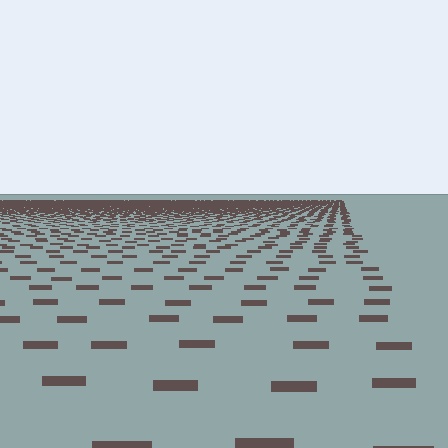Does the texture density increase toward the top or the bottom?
Density increases toward the top.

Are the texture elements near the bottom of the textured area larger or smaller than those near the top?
Larger. Near the bottom, elements are closer to the viewer and appear at a bigger on-screen size.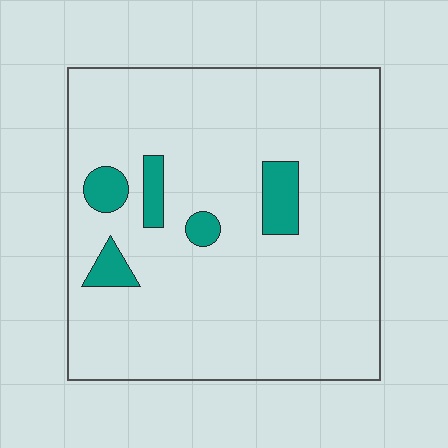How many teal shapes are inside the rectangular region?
5.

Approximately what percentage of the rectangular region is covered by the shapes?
Approximately 10%.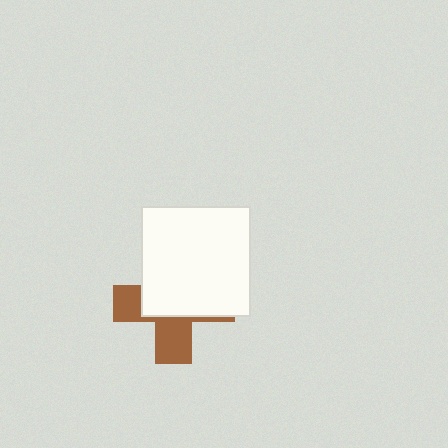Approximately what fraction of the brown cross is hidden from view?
Roughly 61% of the brown cross is hidden behind the white square.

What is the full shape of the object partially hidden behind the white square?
The partially hidden object is a brown cross.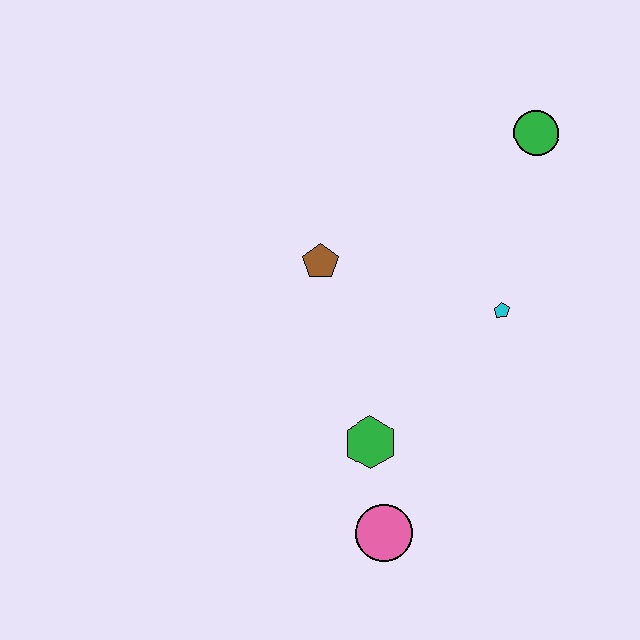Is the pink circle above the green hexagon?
No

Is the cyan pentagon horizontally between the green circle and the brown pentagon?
Yes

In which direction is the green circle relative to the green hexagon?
The green circle is above the green hexagon.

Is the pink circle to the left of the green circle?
Yes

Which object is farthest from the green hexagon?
The green circle is farthest from the green hexagon.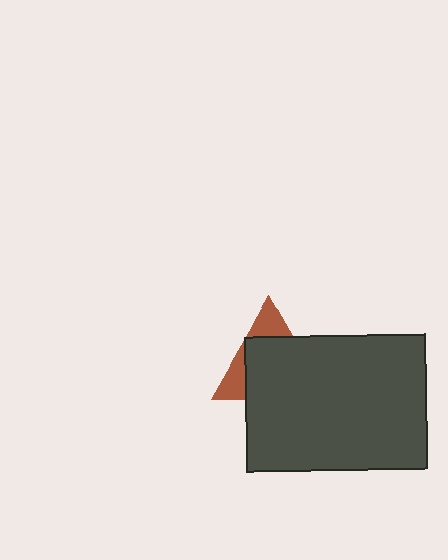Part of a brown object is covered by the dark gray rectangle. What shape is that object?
It is a triangle.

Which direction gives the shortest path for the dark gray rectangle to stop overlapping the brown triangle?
Moving down gives the shortest separation.